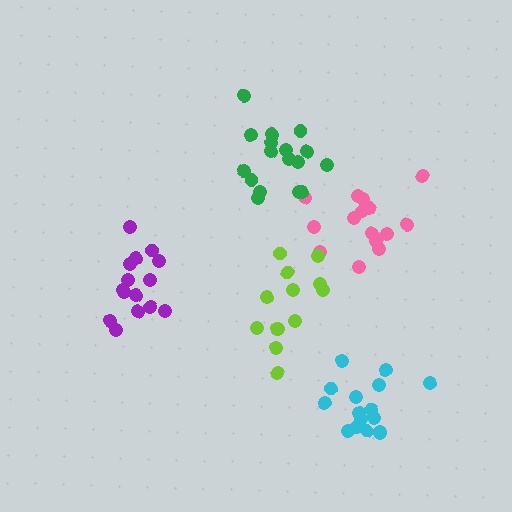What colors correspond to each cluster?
The clusters are colored: purple, cyan, pink, lime, green.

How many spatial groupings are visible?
There are 5 spatial groupings.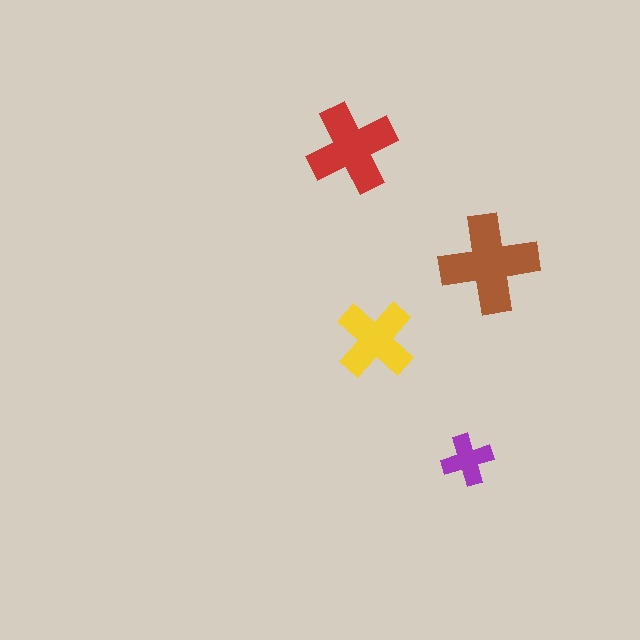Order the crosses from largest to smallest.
the brown one, the red one, the yellow one, the purple one.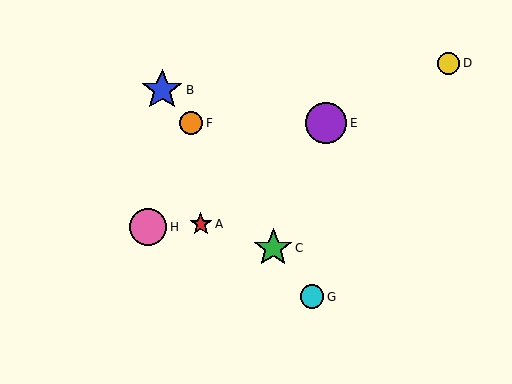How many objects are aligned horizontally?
2 objects (E, F) are aligned horizontally.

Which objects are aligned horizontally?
Objects E, F are aligned horizontally.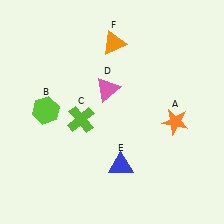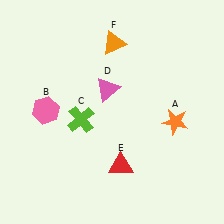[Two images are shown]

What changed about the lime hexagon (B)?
In Image 1, B is lime. In Image 2, it changed to pink.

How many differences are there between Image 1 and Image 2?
There are 2 differences between the two images.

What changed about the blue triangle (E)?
In Image 1, E is blue. In Image 2, it changed to red.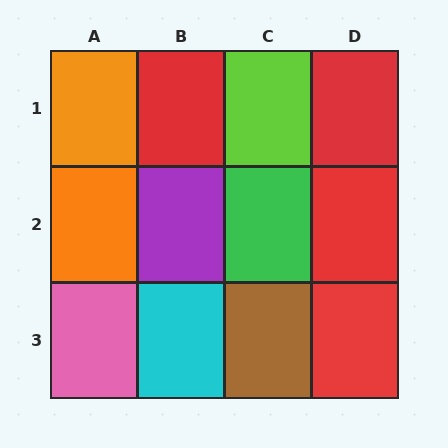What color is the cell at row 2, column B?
Purple.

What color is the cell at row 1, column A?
Orange.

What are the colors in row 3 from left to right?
Pink, cyan, brown, red.